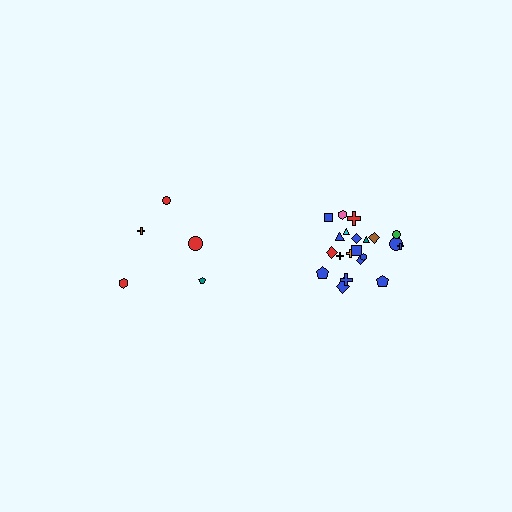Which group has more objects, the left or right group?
The right group.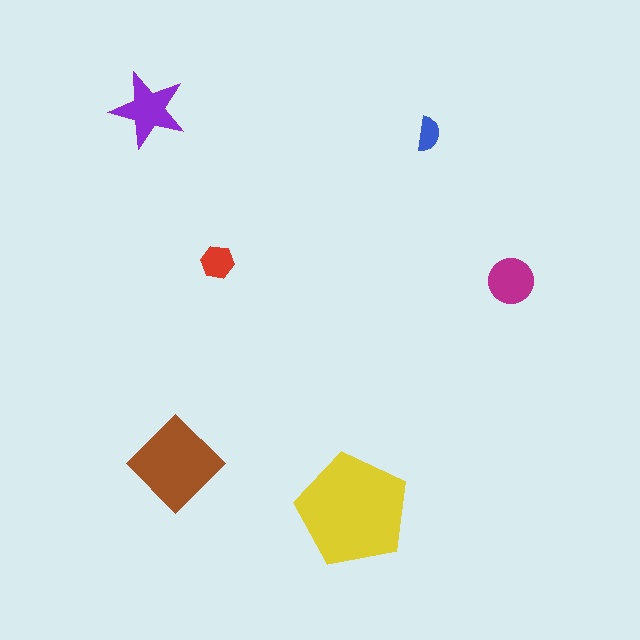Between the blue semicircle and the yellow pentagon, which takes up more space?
The yellow pentagon.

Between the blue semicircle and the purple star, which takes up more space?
The purple star.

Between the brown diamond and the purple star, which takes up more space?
The brown diamond.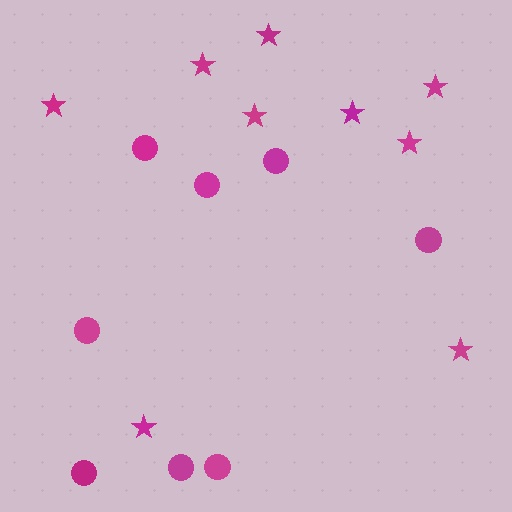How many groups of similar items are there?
There are 2 groups: one group of circles (8) and one group of stars (9).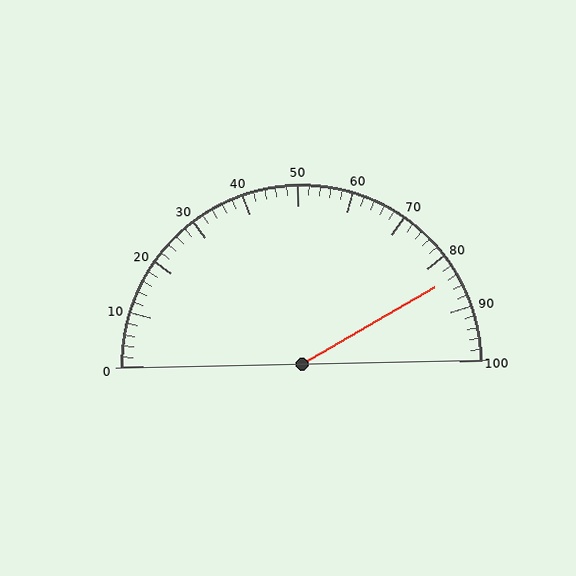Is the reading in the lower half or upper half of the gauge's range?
The reading is in the upper half of the range (0 to 100).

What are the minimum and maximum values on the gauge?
The gauge ranges from 0 to 100.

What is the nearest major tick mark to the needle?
The nearest major tick mark is 80.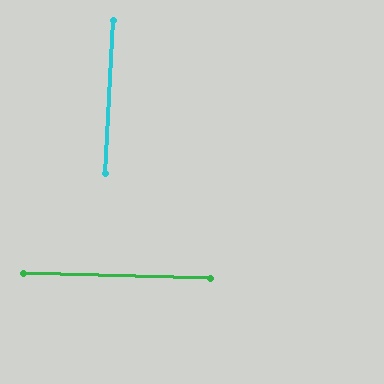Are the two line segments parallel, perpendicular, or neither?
Perpendicular — they meet at approximately 88°.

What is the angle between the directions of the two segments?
Approximately 88 degrees.